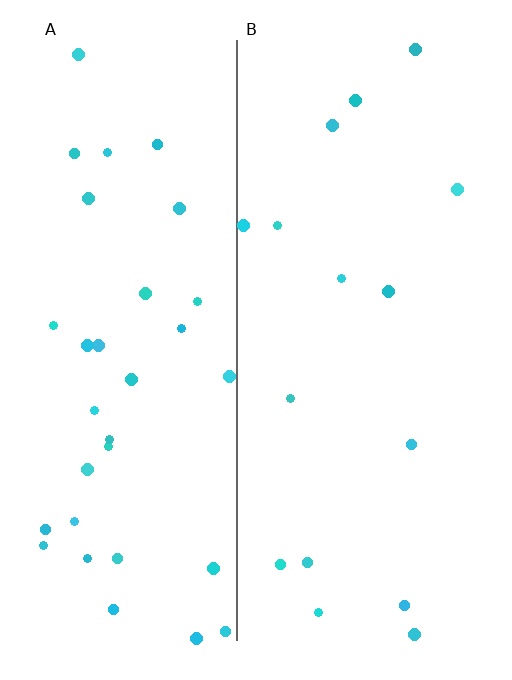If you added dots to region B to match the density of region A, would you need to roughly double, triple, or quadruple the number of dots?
Approximately double.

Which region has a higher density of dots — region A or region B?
A (the left).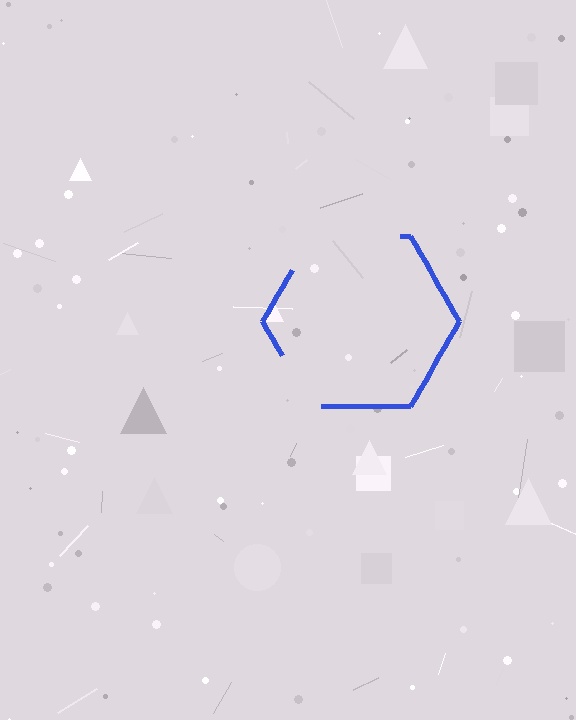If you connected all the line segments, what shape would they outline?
They would outline a hexagon.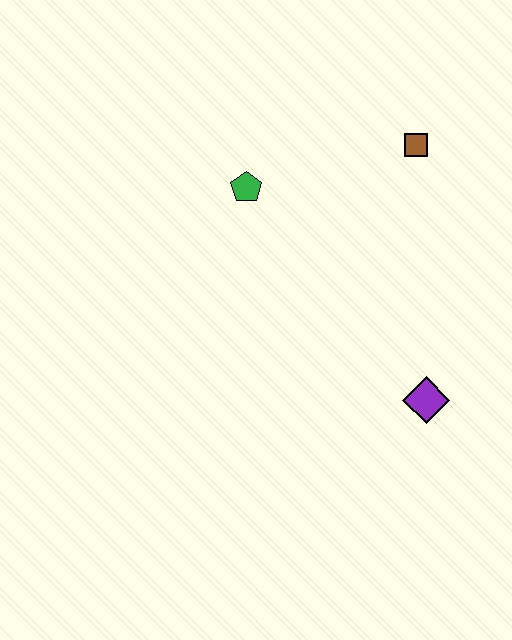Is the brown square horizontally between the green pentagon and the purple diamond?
Yes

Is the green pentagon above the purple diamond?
Yes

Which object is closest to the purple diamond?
The brown square is closest to the purple diamond.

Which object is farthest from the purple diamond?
The green pentagon is farthest from the purple diamond.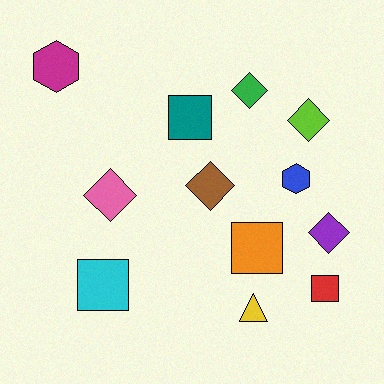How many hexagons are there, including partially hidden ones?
There are 2 hexagons.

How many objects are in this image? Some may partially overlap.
There are 12 objects.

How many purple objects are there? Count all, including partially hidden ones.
There is 1 purple object.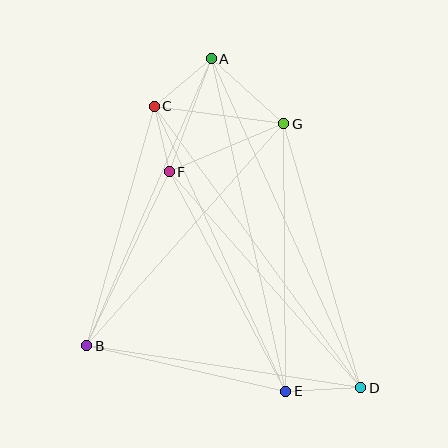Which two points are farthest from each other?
Points A and D are farthest from each other.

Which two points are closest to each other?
Points C and F are closest to each other.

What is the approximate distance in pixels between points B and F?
The distance between B and F is approximately 193 pixels.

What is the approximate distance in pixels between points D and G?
The distance between D and G is approximately 275 pixels.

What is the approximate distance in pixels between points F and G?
The distance between F and G is approximately 124 pixels.